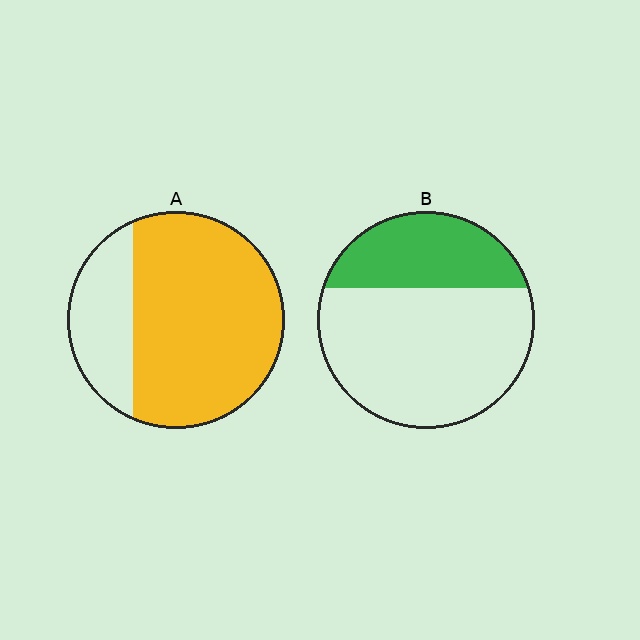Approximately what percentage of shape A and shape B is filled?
A is approximately 75% and B is approximately 30%.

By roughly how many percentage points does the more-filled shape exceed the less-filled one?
By roughly 45 percentage points (A over B).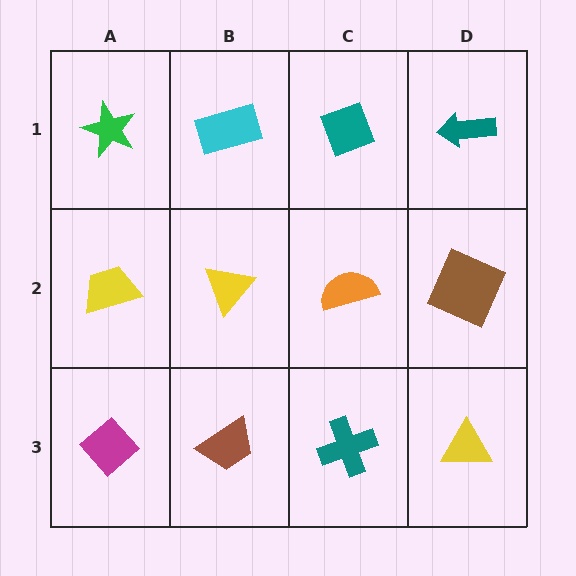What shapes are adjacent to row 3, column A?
A yellow trapezoid (row 2, column A), a brown trapezoid (row 3, column B).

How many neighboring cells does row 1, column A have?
2.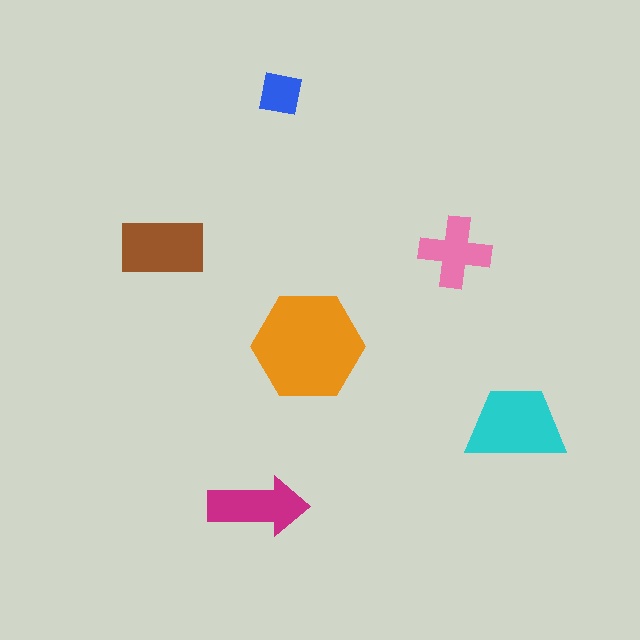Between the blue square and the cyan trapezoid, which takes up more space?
The cyan trapezoid.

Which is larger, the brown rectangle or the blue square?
The brown rectangle.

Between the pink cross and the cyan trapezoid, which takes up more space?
The cyan trapezoid.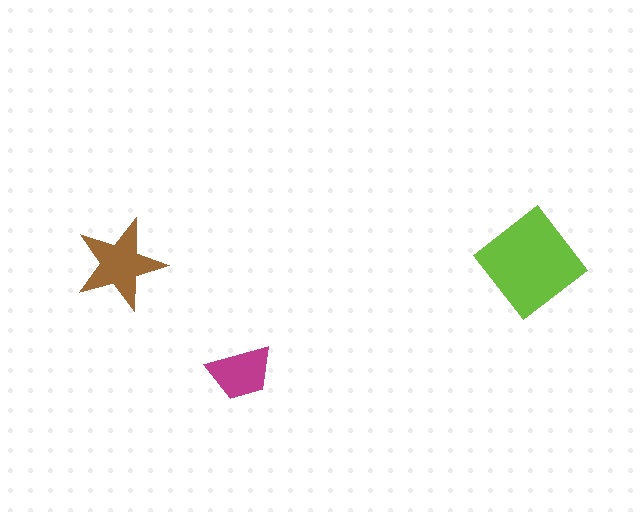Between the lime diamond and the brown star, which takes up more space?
The lime diamond.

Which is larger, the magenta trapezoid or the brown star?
The brown star.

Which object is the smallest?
The magenta trapezoid.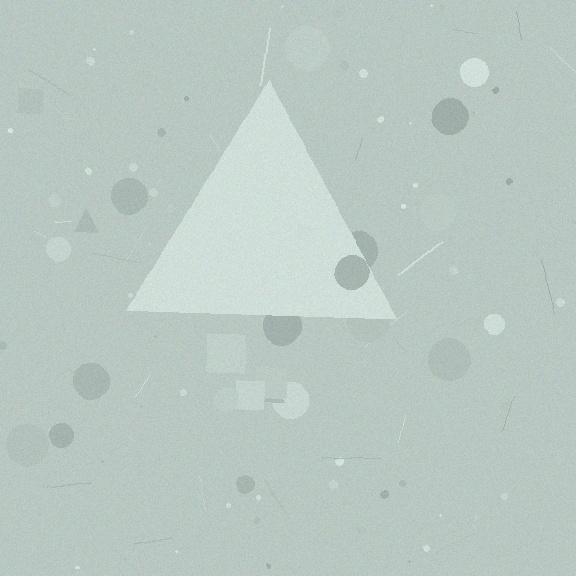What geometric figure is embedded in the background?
A triangle is embedded in the background.